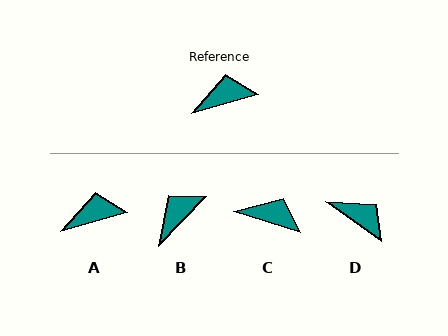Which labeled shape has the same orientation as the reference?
A.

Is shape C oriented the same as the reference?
No, it is off by about 33 degrees.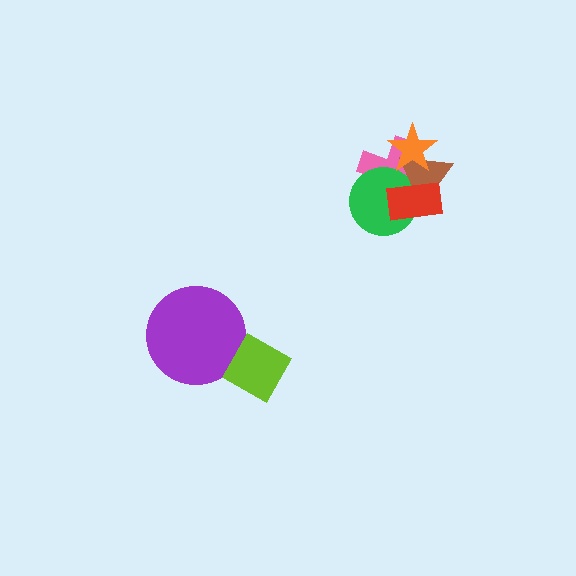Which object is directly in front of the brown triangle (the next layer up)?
The orange star is directly in front of the brown triangle.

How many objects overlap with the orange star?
2 objects overlap with the orange star.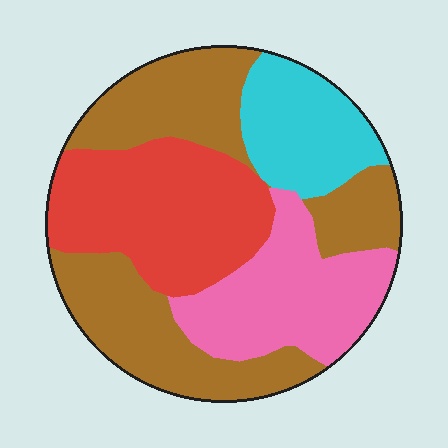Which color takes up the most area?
Brown, at roughly 40%.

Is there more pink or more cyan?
Pink.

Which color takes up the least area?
Cyan, at roughly 15%.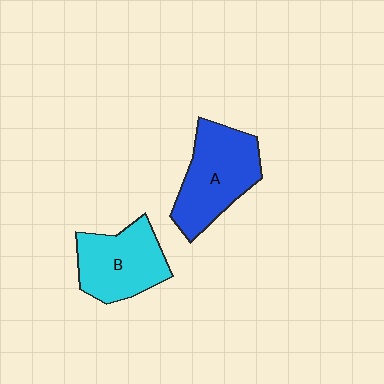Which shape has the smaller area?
Shape B (cyan).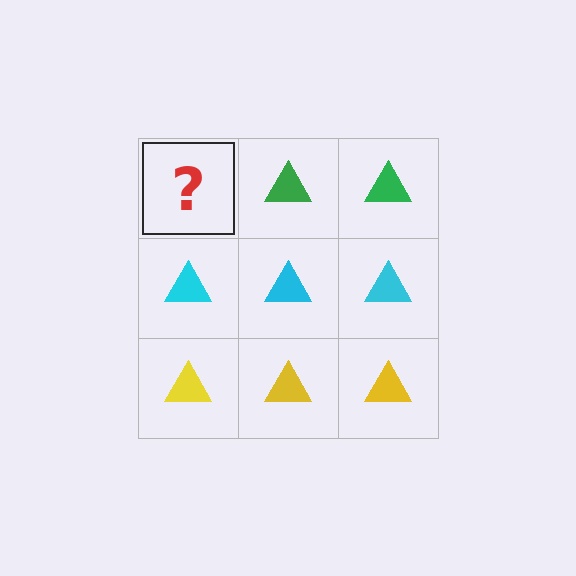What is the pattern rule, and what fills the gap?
The rule is that each row has a consistent color. The gap should be filled with a green triangle.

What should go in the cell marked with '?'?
The missing cell should contain a green triangle.